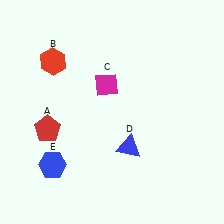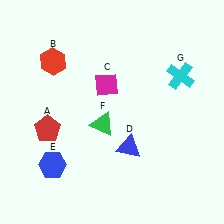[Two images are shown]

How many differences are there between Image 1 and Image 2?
There are 2 differences between the two images.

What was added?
A green triangle (F), a cyan cross (G) were added in Image 2.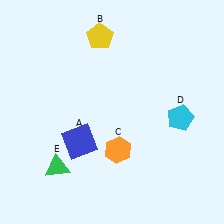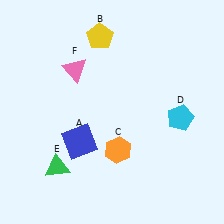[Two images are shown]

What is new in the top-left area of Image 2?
A pink triangle (F) was added in the top-left area of Image 2.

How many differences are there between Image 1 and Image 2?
There is 1 difference between the two images.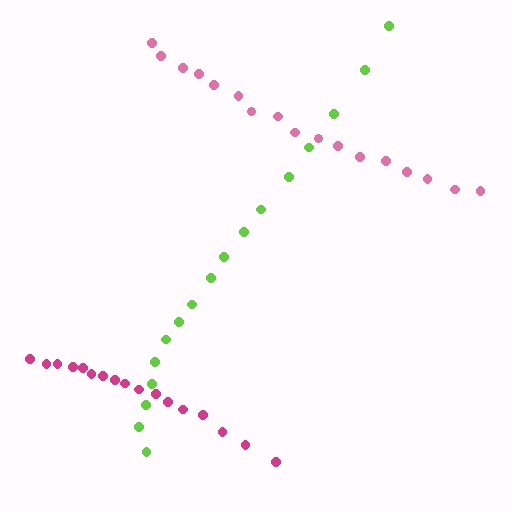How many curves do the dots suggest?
There are 3 distinct paths.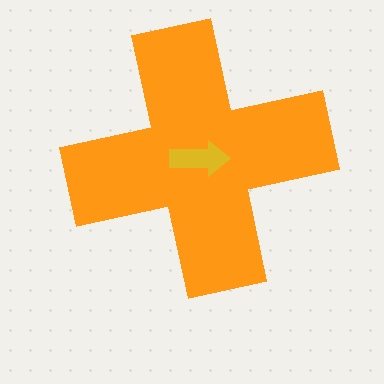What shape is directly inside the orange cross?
The yellow arrow.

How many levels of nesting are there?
2.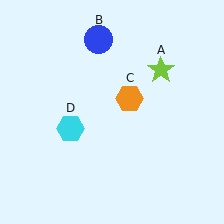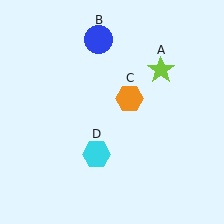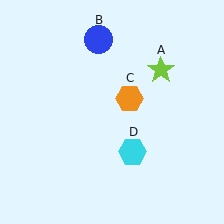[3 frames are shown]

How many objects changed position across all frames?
1 object changed position: cyan hexagon (object D).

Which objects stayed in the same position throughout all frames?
Lime star (object A) and blue circle (object B) and orange hexagon (object C) remained stationary.